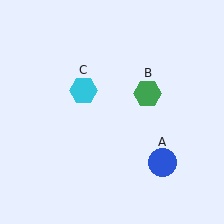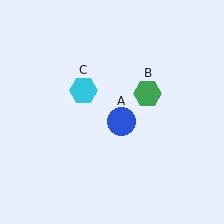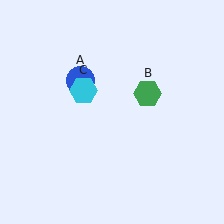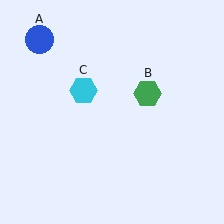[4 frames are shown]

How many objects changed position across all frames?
1 object changed position: blue circle (object A).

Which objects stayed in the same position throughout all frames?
Green hexagon (object B) and cyan hexagon (object C) remained stationary.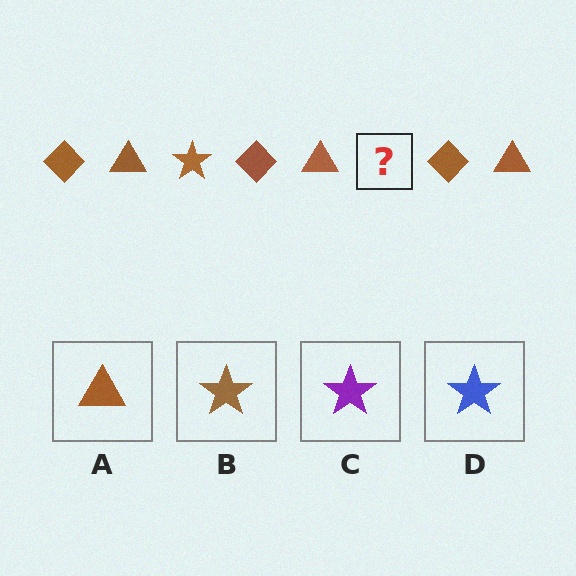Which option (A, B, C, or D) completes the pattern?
B.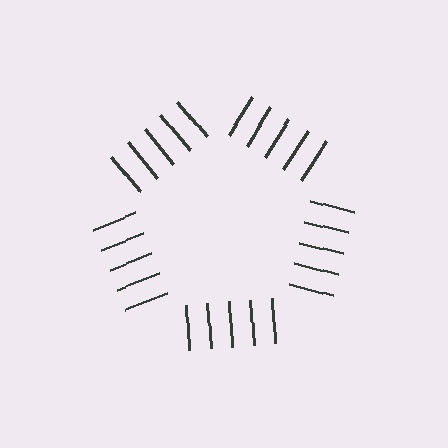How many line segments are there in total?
25 — 5 along each of the 5 edges.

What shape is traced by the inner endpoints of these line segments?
An illusory pentagon — the line segments terminate on its edges but no continuous stroke is drawn.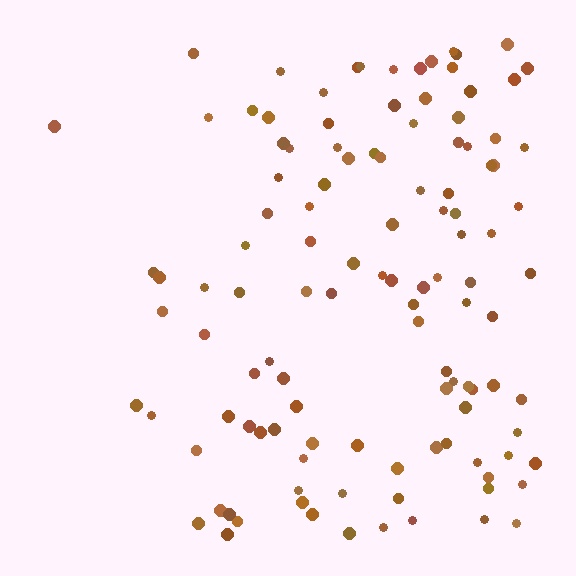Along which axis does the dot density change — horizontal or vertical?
Horizontal.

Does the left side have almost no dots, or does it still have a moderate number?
Still a moderate number, just noticeably fewer than the right.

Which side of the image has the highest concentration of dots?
The right.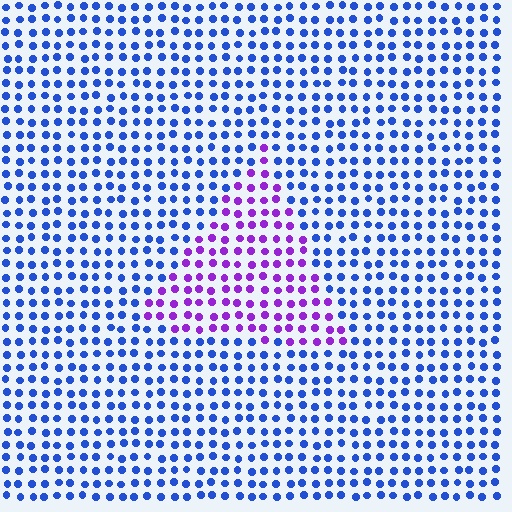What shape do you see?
I see a triangle.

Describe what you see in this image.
The image is filled with small blue elements in a uniform arrangement. A triangle-shaped region is visible where the elements are tinted to a slightly different hue, forming a subtle color boundary.